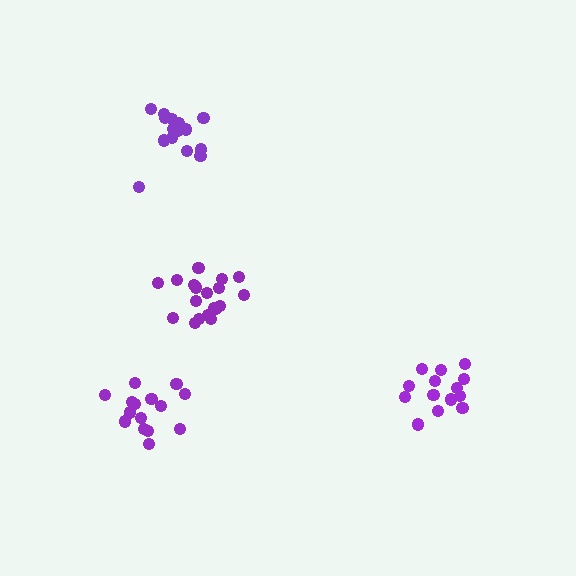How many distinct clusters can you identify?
There are 4 distinct clusters.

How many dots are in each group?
Group 1: 15 dots, Group 2: 19 dots, Group 3: 16 dots, Group 4: 15 dots (65 total).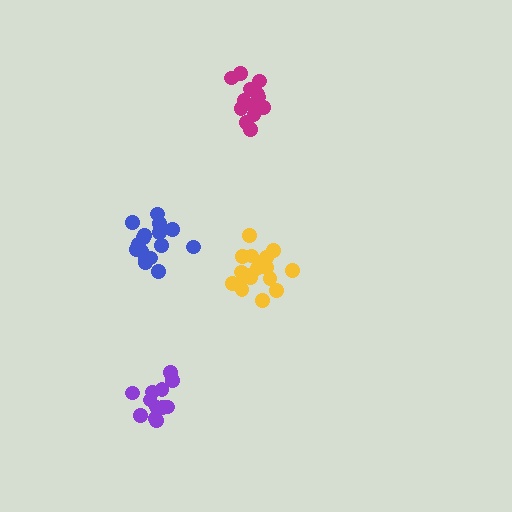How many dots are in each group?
Group 1: 13 dots, Group 2: 19 dots, Group 3: 14 dots, Group 4: 16 dots (62 total).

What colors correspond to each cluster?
The clusters are colored: purple, yellow, magenta, blue.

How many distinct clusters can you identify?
There are 4 distinct clusters.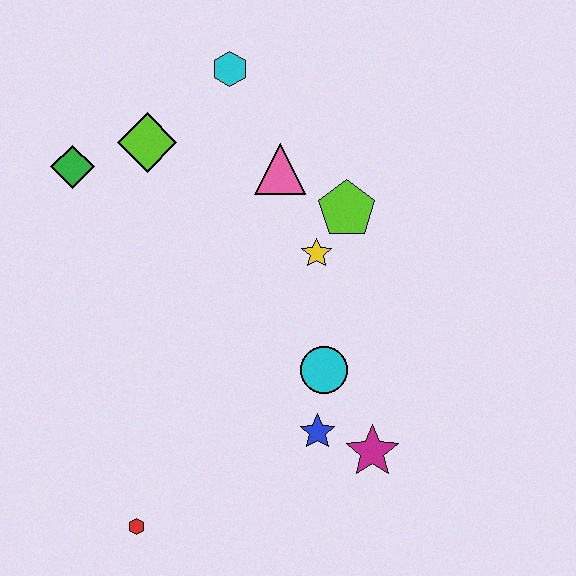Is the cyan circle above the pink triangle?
No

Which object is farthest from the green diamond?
The magenta star is farthest from the green diamond.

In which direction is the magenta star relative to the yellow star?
The magenta star is below the yellow star.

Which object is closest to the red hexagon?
The blue star is closest to the red hexagon.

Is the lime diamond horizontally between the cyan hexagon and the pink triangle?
No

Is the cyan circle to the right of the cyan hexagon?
Yes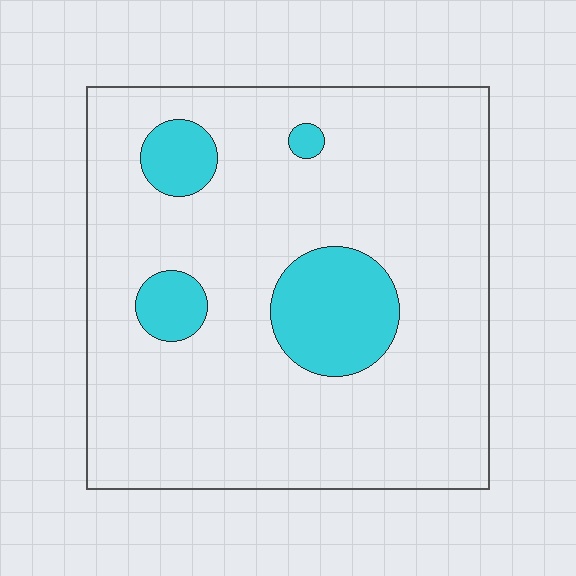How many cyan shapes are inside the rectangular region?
4.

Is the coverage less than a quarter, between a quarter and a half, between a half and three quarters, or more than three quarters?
Less than a quarter.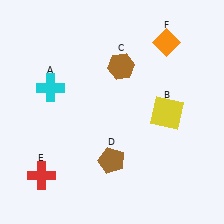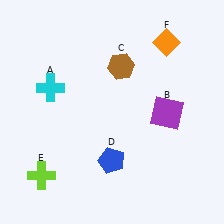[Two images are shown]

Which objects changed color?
B changed from yellow to purple. D changed from brown to blue. E changed from red to lime.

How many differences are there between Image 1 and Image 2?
There are 3 differences between the two images.